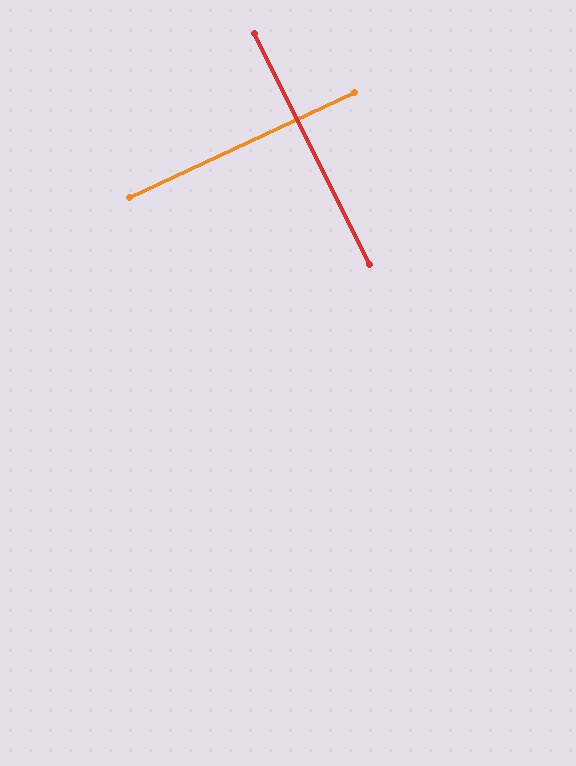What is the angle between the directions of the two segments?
Approximately 89 degrees.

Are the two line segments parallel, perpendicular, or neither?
Perpendicular — they meet at approximately 89°.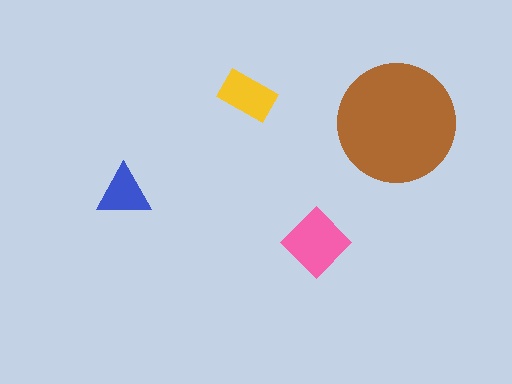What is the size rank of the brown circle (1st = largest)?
1st.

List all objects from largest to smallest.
The brown circle, the pink diamond, the yellow rectangle, the blue triangle.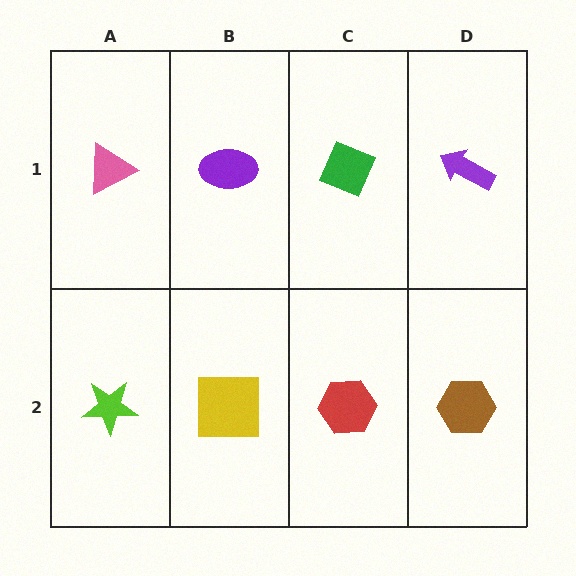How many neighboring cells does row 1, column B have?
3.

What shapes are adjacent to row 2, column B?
A purple ellipse (row 1, column B), a lime star (row 2, column A), a red hexagon (row 2, column C).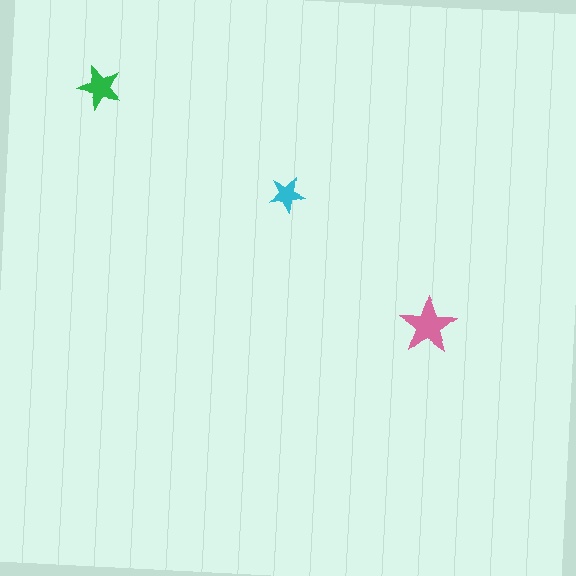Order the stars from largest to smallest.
the pink one, the green one, the cyan one.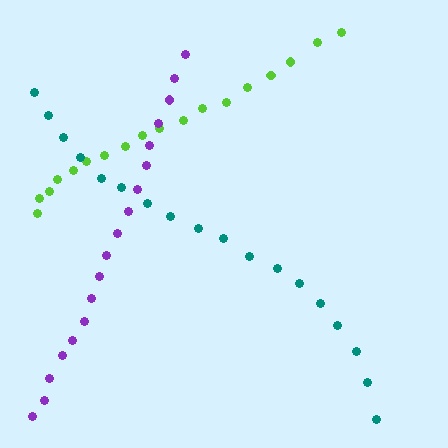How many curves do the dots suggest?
There are 3 distinct paths.